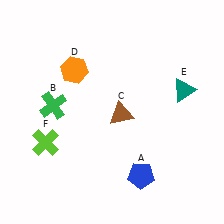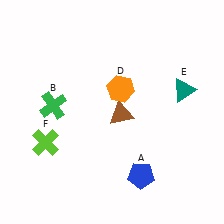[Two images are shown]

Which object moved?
The orange hexagon (D) moved right.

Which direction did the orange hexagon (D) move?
The orange hexagon (D) moved right.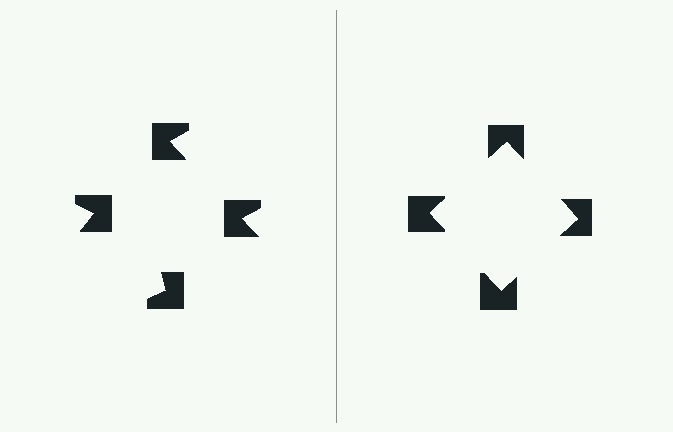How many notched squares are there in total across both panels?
8 — 4 on each side.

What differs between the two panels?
The notched squares are positioned identically on both sides; only the wedge orientations differ. On the right they align to a square; on the left they are misaligned.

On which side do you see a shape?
An illusory square appears on the right side. On the left side the wedge cuts are rotated, so no coherent shape forms.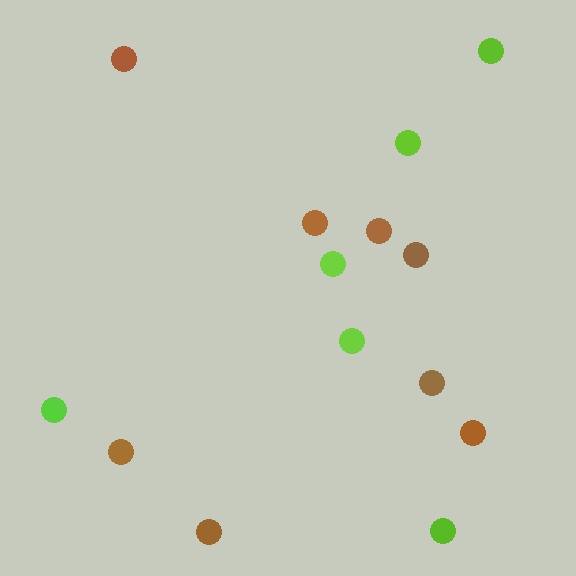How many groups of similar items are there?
There are 2 groups: one group of brown circles (8) and one group of lime circles (6).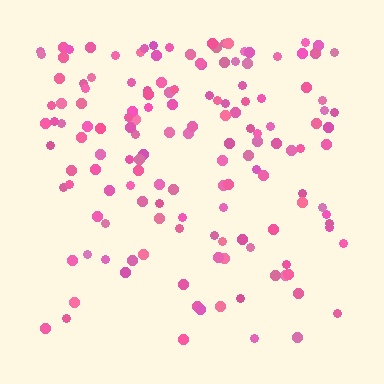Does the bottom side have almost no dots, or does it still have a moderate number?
Still a moderate number, just noticeably fewer than the top.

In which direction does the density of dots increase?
From bottom to top, with the top side densest.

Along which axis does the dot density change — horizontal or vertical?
Vertical.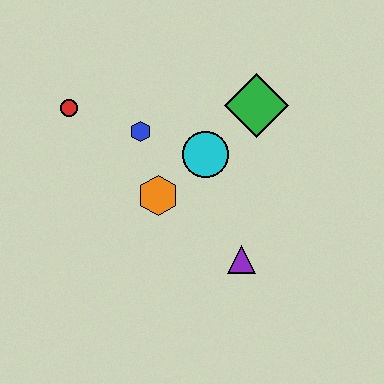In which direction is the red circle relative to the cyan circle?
The red circle is to the left of the cyan circle.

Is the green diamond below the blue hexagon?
No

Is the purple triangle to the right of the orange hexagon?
Yes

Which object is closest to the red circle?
The blue hexagon is closest to the red circle.